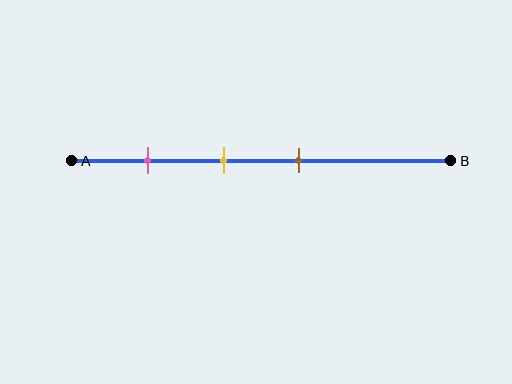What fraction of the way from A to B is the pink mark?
The pink mark is approximately 20% (0.2) of the way from A to B.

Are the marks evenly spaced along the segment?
Yes, the marks are approximately evenly spaced.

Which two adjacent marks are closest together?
The yellow and brown marks are the closest adjacent pair.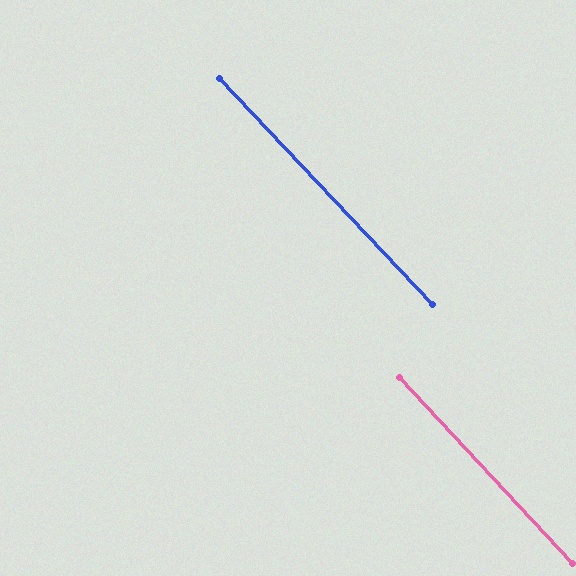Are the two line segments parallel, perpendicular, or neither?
Parallel — their directions differ by only 0.4°.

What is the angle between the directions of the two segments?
Approximately 0 degrees.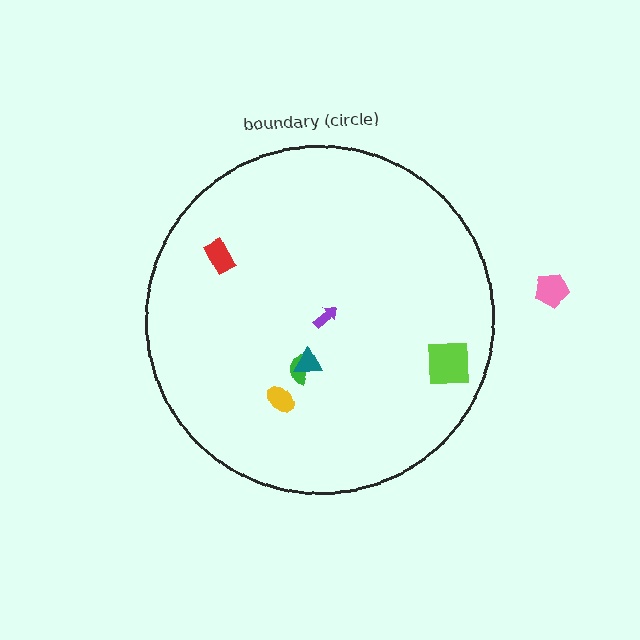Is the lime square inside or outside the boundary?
Inside.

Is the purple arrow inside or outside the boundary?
Inside.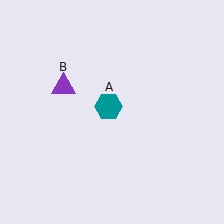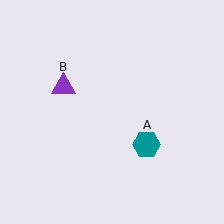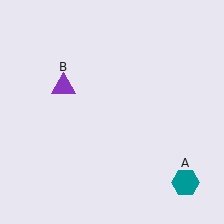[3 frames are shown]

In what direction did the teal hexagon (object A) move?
The teal hexagon (object A) moved down and to the right.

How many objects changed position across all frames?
1 object changed position: teal hexagon (object A).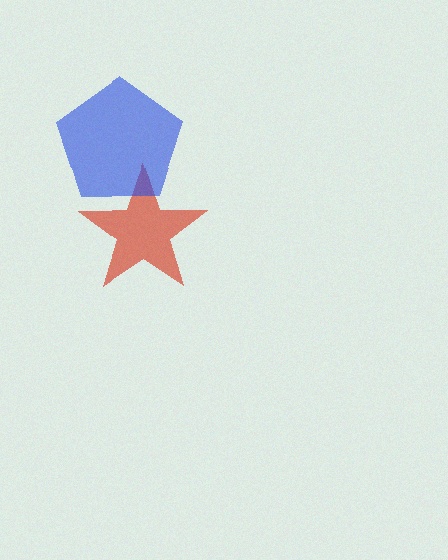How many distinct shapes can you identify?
There are 2 distinct shapes: a red star, a blue pentagon.